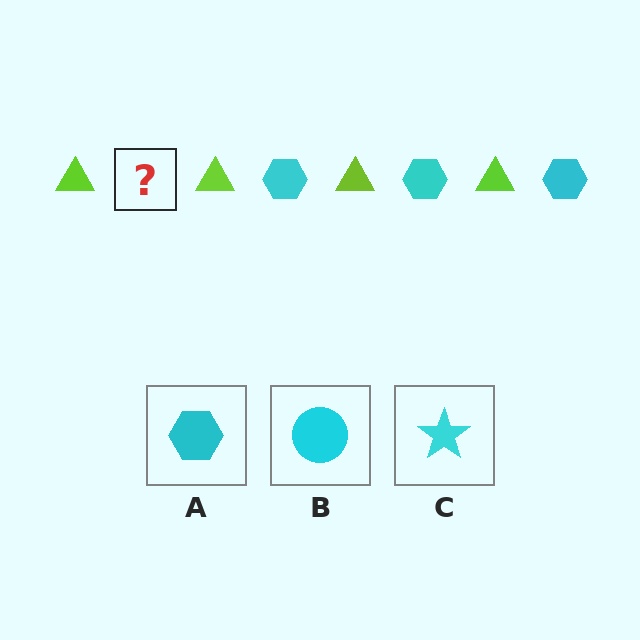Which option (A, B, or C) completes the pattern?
A.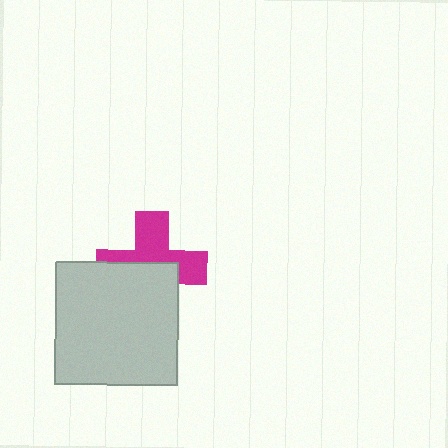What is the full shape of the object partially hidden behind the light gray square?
The partially hidden object is a magenta cross.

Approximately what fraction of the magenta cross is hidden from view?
Roughly 49% of the magenta cross is hidden behind the light gray square.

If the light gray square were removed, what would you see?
You would see the complete magenta cross.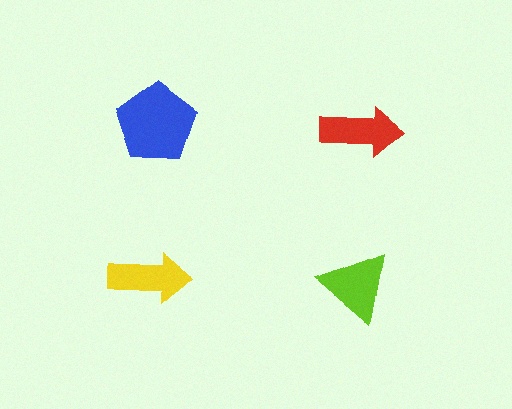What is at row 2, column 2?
A lime triangle.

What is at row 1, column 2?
A red arrow.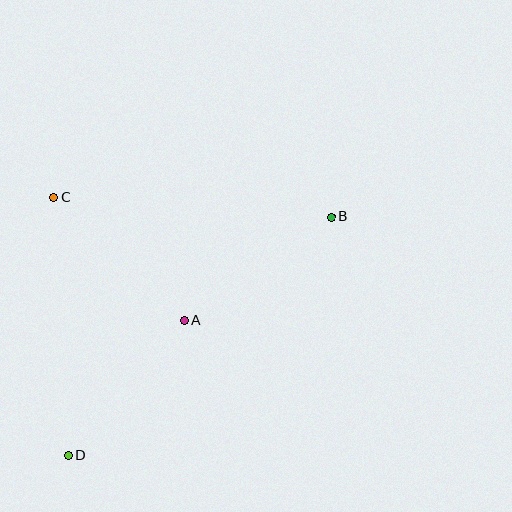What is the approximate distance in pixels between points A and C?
The distance between A and C is approximately 180 pixels.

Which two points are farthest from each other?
Points B and D are farthest from each other.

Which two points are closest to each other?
Points A and D are closest to each other.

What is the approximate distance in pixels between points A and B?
The distance between A and B is approximately 180 pixels.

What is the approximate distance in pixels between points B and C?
The distance between B and C is approximately 279 pixels.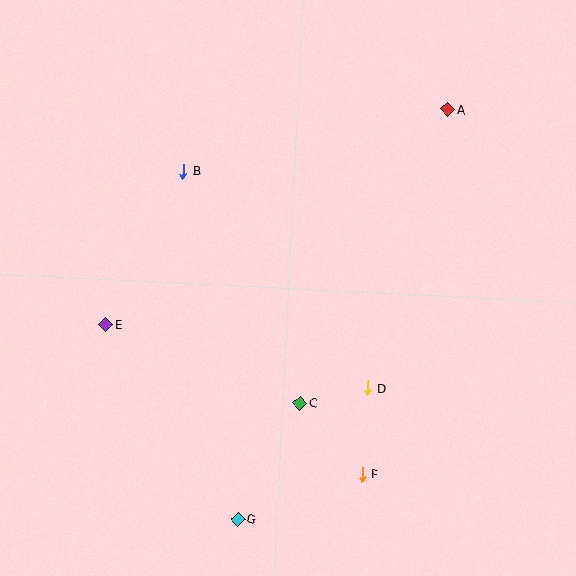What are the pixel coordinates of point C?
Point C is at (300, 403).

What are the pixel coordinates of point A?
Point A is at (448, 109).